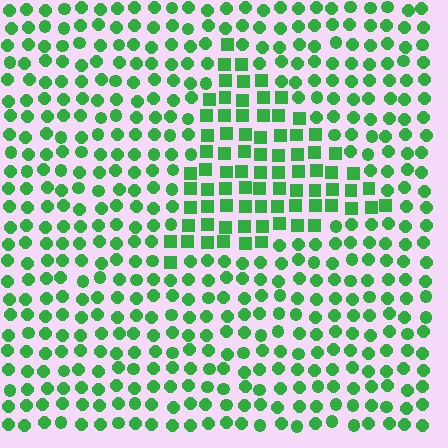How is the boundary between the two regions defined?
The boundary is defined by a change in element shape: squares inside vs. circles outside. All elements share the same color and spacing.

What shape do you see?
I see a triangle.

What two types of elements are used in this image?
The image uses squares inside the triangle region and circles outside it.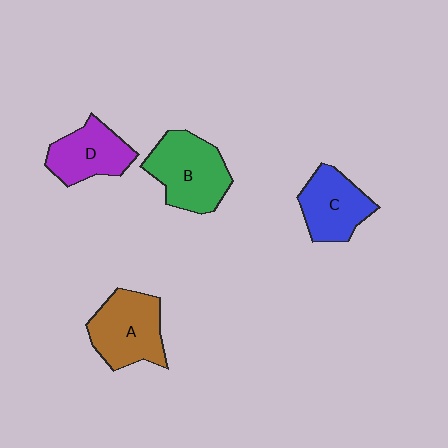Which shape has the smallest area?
Shape D (purple).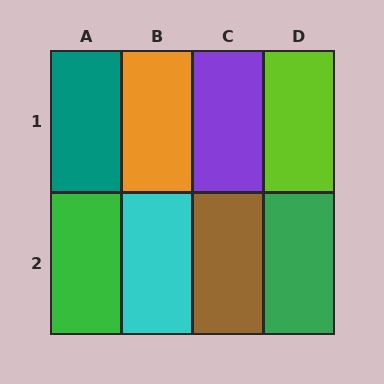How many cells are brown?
1 cell is brown.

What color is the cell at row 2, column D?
Green.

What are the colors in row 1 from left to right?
Teal, orange, purple, lime.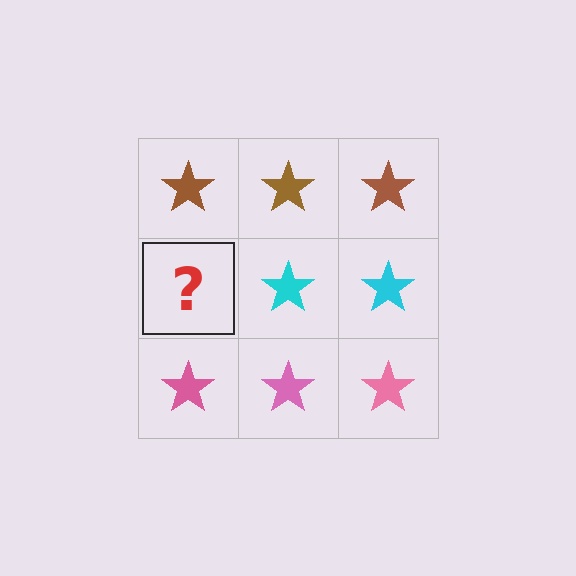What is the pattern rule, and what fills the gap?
The rule is that each row has a consistent color. The gap should be filled with a cyan star.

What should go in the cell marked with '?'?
The missing cell should contain a cyan star.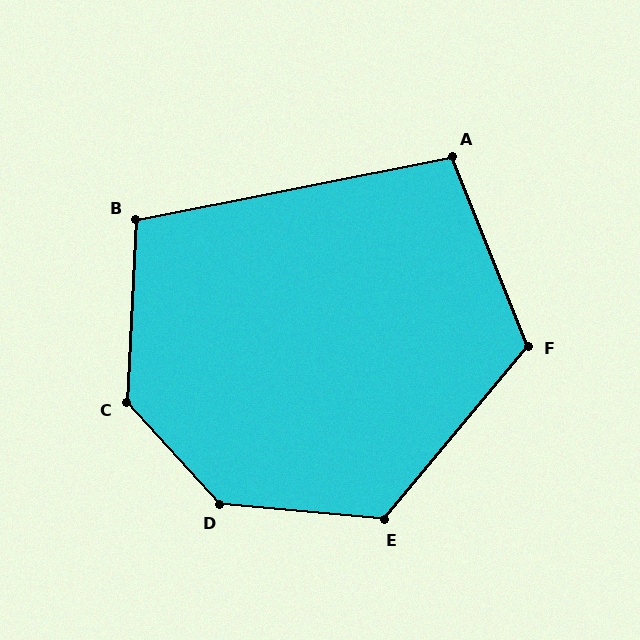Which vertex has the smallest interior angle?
A, at approximately 101 degrees.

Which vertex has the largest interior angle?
D, at approximately 137 degrees.